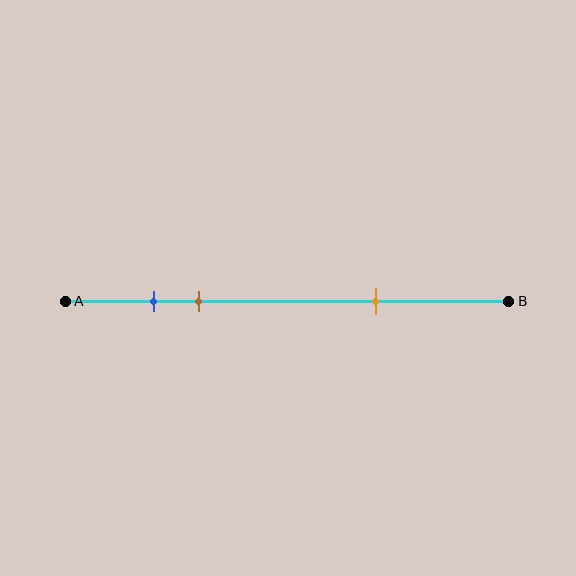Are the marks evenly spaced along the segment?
No, the marks are not evenly spaced.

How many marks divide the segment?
There are 3 marks dividing the segment.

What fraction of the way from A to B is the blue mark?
The blue mark is approximately 20% (0.2) of the way from A to B.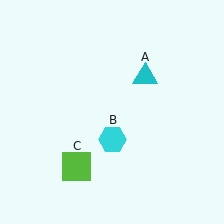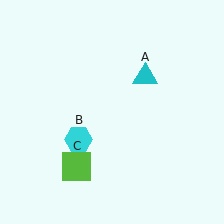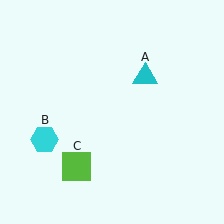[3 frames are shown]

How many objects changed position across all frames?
1 object changed position: cyan hexagon (object B).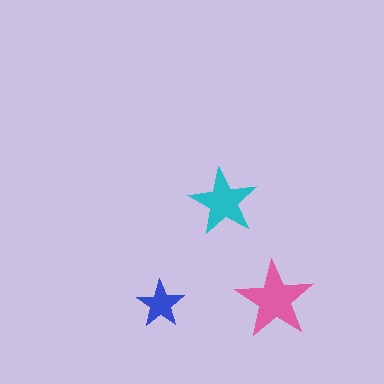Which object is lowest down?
The blue star is bottommost.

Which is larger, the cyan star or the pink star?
The pink one.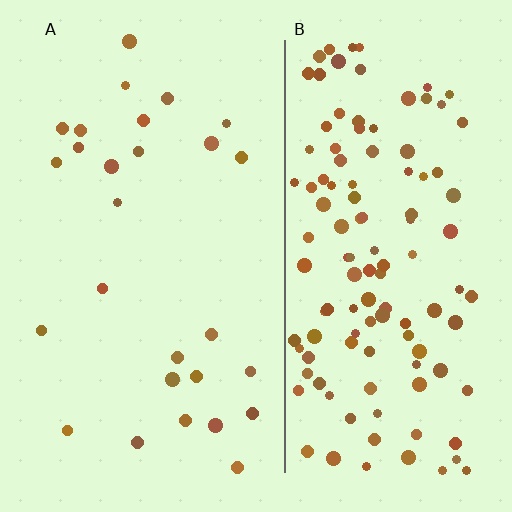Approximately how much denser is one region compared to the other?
Approximately 4.5× — region B over region A.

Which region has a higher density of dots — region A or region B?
B (the right).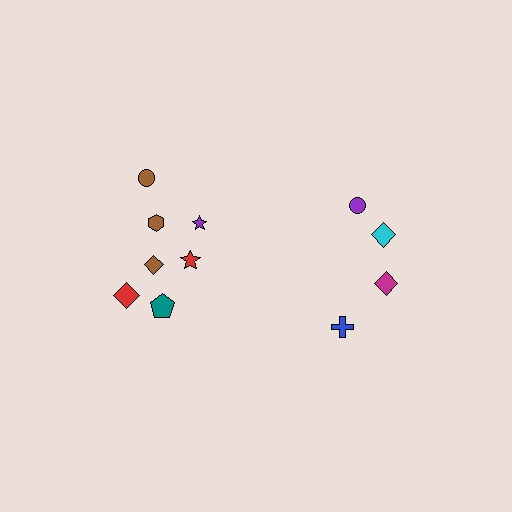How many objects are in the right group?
There are 4 objects.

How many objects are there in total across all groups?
There are 11 objects.